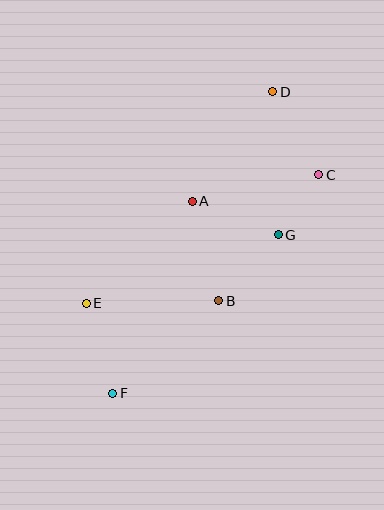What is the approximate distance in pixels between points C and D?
The distance between C and D is approximately 95 pixels.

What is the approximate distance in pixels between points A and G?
The distance between A and G is approximately 92 pixels.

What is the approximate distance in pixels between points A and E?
The distance between A and E is approximately 147 pixels.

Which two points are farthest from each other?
Points D and F are farthest from each other.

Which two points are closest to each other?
Points C and G are closest to each other.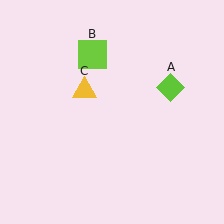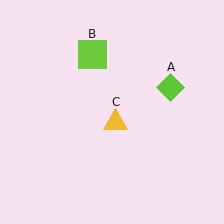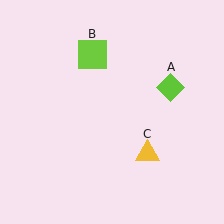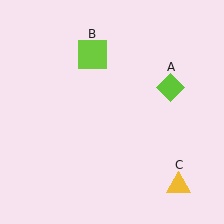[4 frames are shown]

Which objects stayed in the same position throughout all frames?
Lime diamond (object A) and lime square (object B) remained stationary.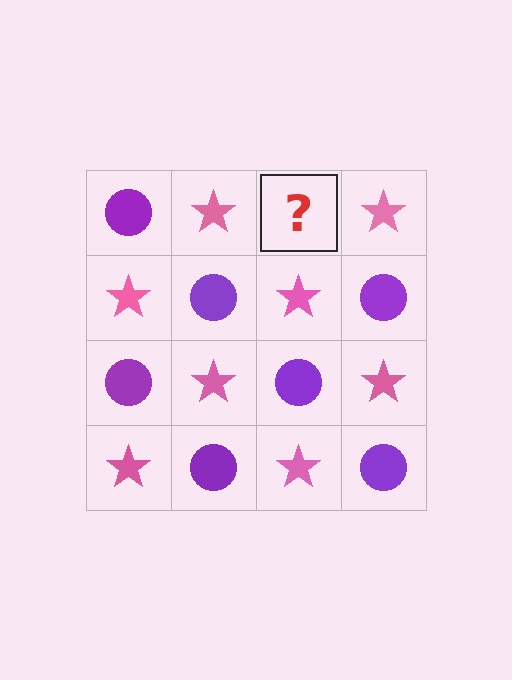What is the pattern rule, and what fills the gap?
The rule is that it alternates purple circle and pink star in a checkerboard pattern. The gap should be filled with a purple circle.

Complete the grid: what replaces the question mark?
The question mark should be replaced with a purple circle.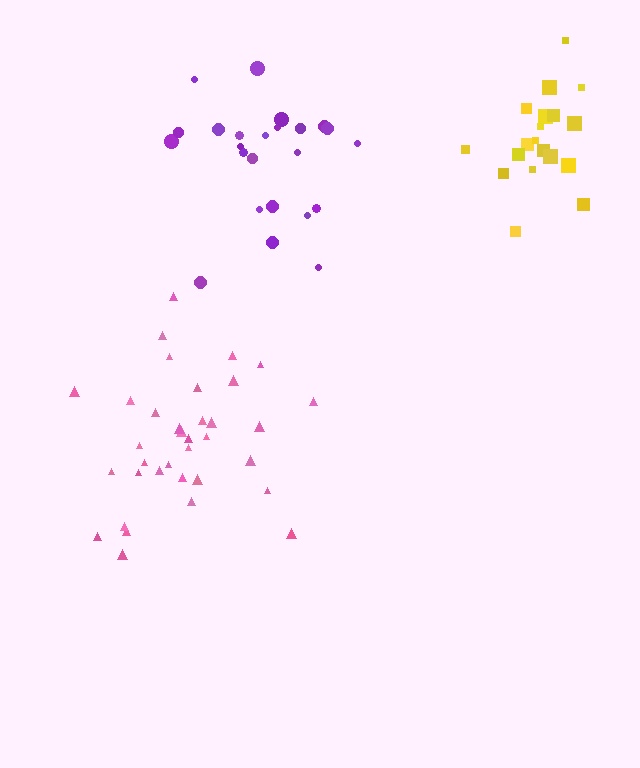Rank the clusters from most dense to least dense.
yellow, pink, purple.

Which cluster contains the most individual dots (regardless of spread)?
Pink (35).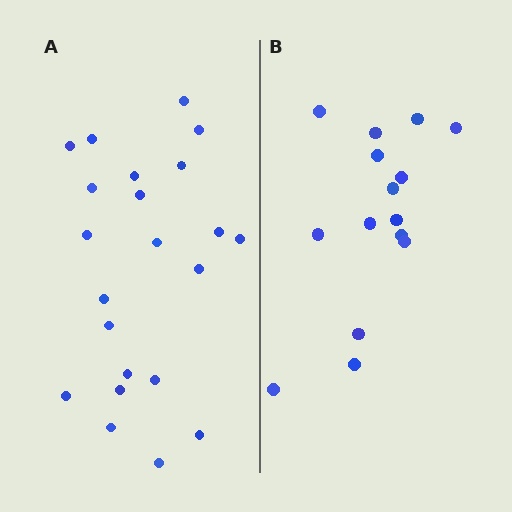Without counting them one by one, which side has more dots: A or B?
Region A (the left region) has more dots.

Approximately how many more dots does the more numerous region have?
Region A has roughly 8 or so more dots than region B.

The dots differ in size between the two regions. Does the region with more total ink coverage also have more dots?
No. Region B has more total ink coverage because its dots are larger, but region A actually contains more individual dots. Total area can be misleading — the number of items is what matters here.